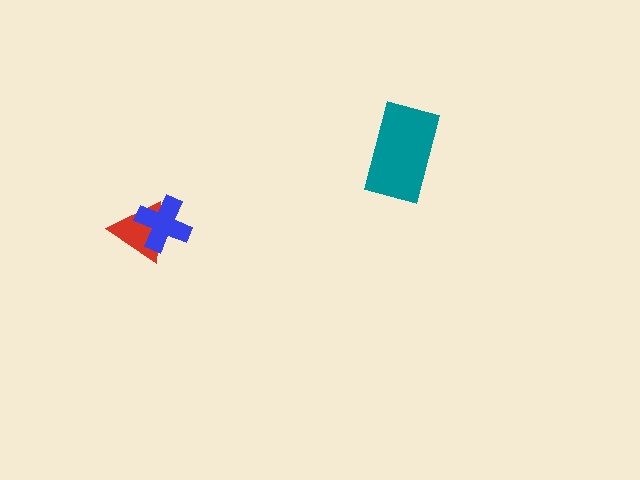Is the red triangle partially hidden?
Yes, it is partially covered by another shape.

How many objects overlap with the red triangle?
1 object overlaps with the red triangle.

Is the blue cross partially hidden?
No, no other shape covers it.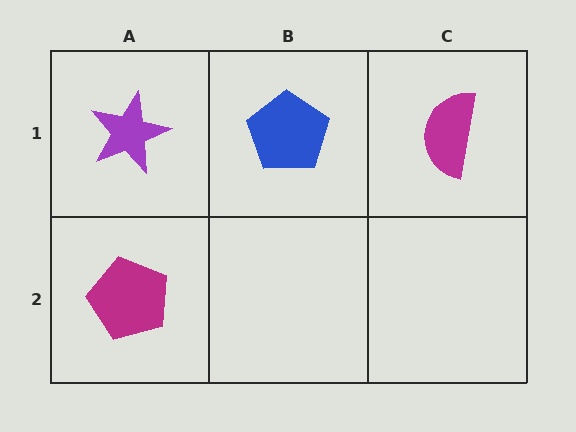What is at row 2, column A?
A magenta pentagon.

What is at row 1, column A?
A purple star.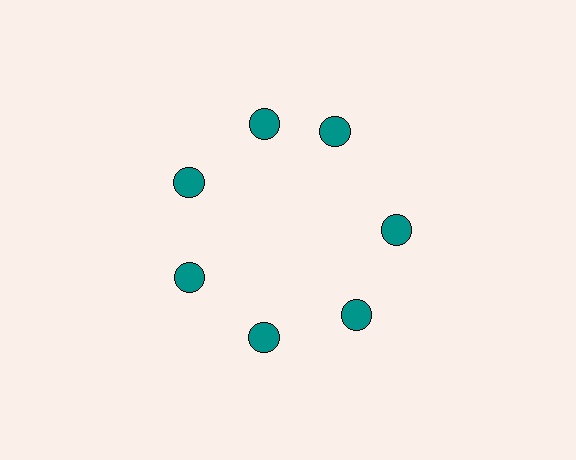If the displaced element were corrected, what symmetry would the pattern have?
It would have 7-fold rotational symmetry — the pattern would map onto itself every 51 degrees.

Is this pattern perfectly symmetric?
No. The 7 teal circles are arranged in a ring, but one element near the 1 o'clock position is rotated out of alignment along the ring, breaking the 7-fold rotational symmetry.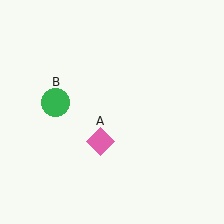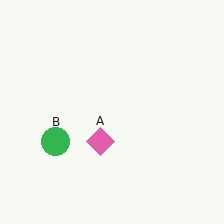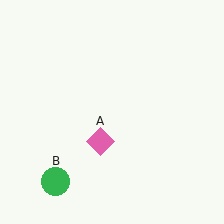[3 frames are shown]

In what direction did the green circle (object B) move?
The green circle (object B) moved down.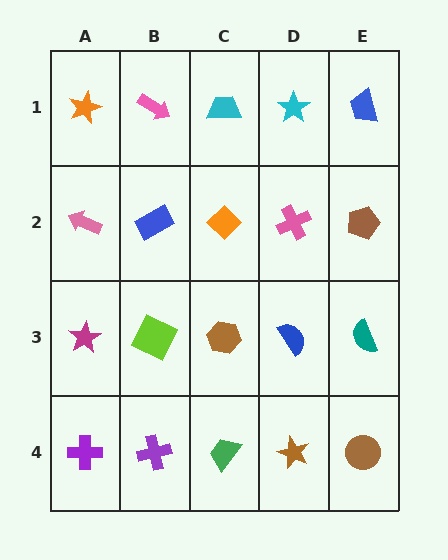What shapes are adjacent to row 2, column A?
An orange star (row 1, column A), a magenta star (row 3, column A), a blue rectangle (row 2, column B).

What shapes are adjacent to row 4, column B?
A lime square (row 3, column B), a purple cross (row 4, column A), a green trapezoid (row 4, column C).